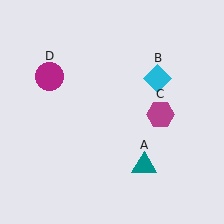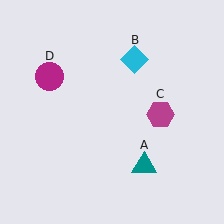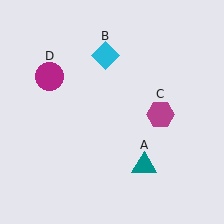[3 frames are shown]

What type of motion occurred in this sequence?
The cyan diamond (object B) rotated counterclockwise around the center of the scene.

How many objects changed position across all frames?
1 object changed position: cyan diamond (object B).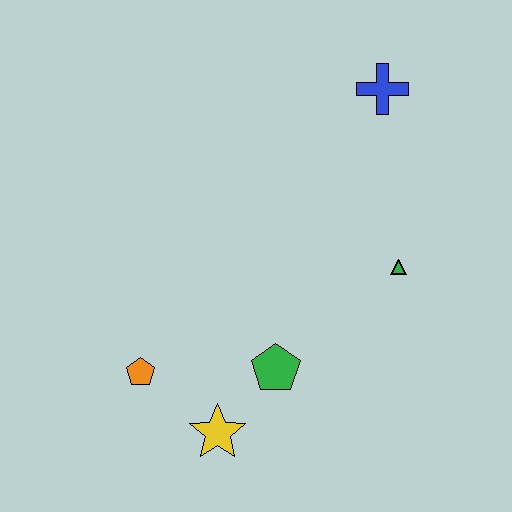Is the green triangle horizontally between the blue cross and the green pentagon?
No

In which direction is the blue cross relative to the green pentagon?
The blue cross is above the green pentagon.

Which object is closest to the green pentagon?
The yellow star is closest to the green pentagon.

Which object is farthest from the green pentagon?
The blue cross is farthest from the green pentagon.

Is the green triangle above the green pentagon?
Yes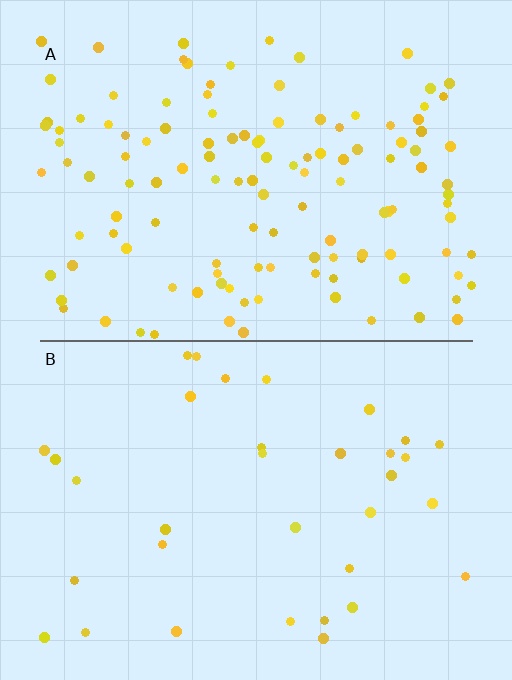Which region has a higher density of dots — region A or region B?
A (the top).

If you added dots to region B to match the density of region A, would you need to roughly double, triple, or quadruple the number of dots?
Approximately quadruple.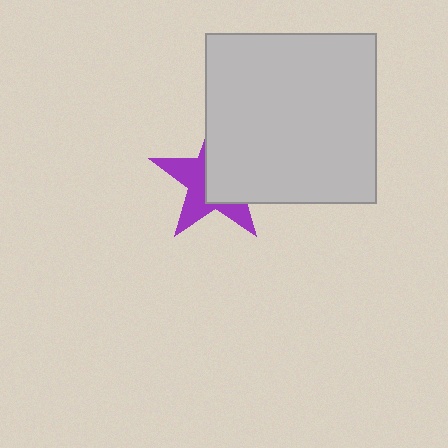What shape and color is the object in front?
The object in front is a light gray square.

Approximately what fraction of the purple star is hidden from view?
Roughly 52% of the purple star is hidden behind the light gray square.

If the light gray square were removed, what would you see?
You would see the complete purple star.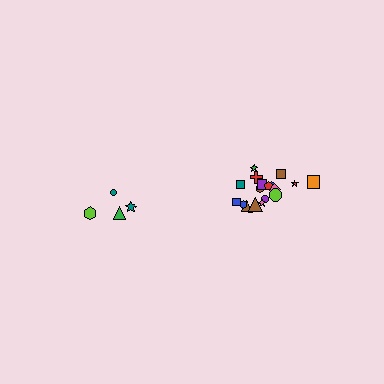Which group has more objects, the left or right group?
The right group.